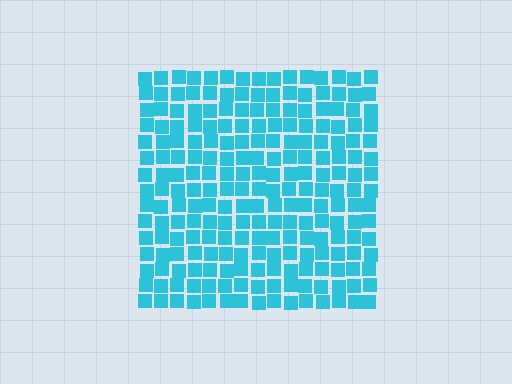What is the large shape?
The large shape is a square.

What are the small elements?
The small elements are squares.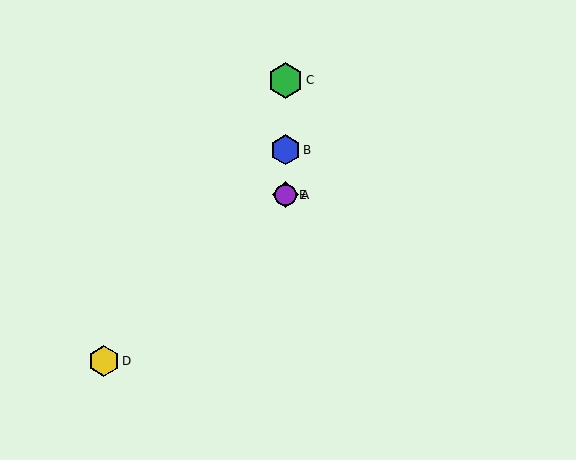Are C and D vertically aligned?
No, C is at x≈285 and D is at x≈104.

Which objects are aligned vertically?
Objects A, B, C, E are aligned vertically.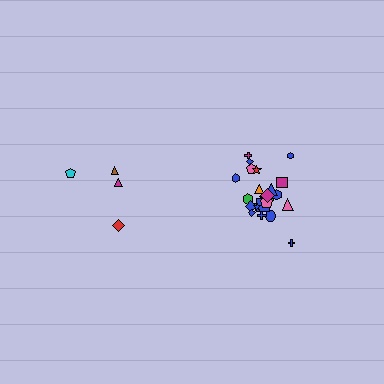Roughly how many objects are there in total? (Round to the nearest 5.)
Roughly 30 objects in total.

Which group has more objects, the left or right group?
The right group.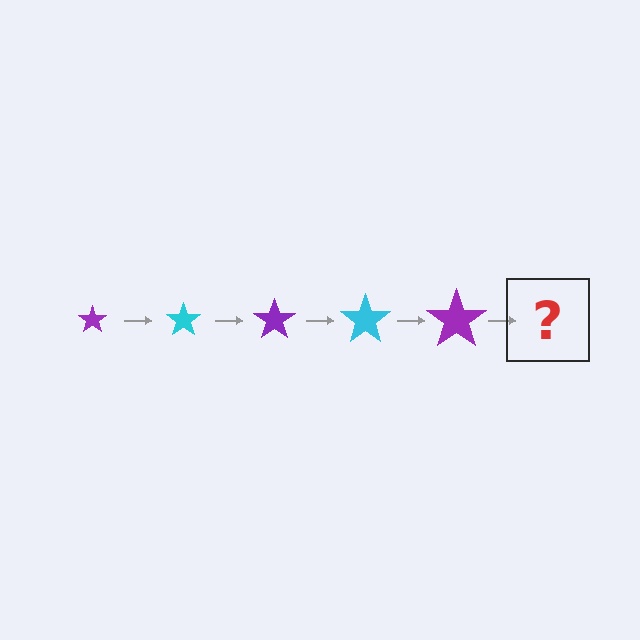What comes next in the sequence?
The next element should be a cyan star, larger than the previous one.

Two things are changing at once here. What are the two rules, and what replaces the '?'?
The two rules are that the star grows larger each step and the color cycles through purple and cyan. The '?' should be a cyan star, larger than the previous one.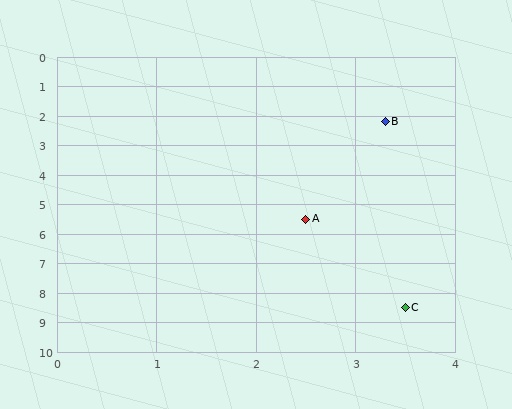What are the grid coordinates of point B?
Point B is at approximately (3.3, 2.2).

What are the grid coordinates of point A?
Point A is at approximately (2.5, 5.5).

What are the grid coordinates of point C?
Point C is at approximately (3.5, 8.5).